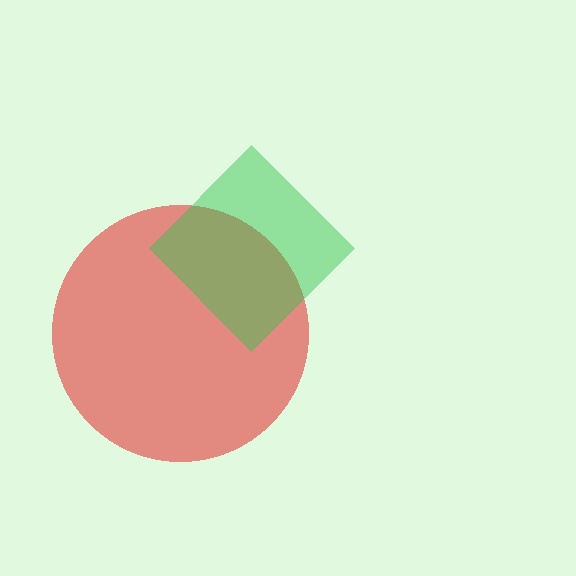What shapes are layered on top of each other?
The layered shapes are: a red circle, a green diamond.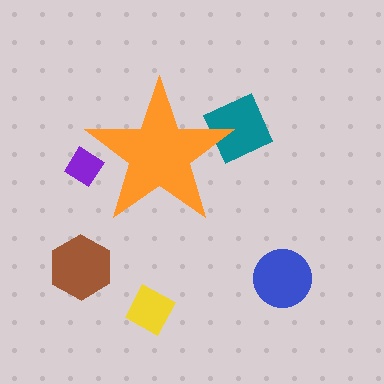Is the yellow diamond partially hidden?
No, the yellow diamond is fully visible.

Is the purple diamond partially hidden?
Yes, the purple diamond is partially hidden behind the orange star.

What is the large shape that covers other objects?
An orange star.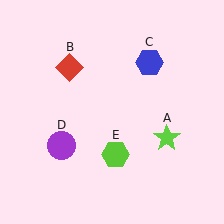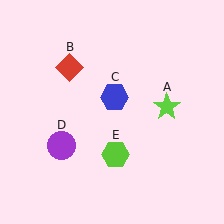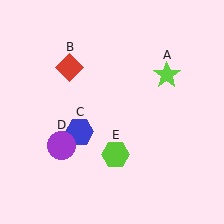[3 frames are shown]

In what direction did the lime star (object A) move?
The lime star (object A) moved up.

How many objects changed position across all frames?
2 objects changed position: lime star (object A), blue hexagon (object C).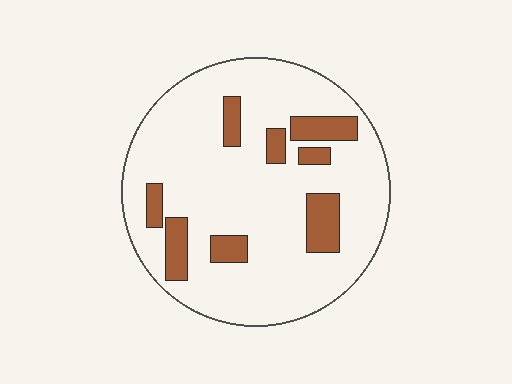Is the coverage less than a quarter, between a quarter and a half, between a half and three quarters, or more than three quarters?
Less than a quarter.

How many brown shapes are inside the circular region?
8.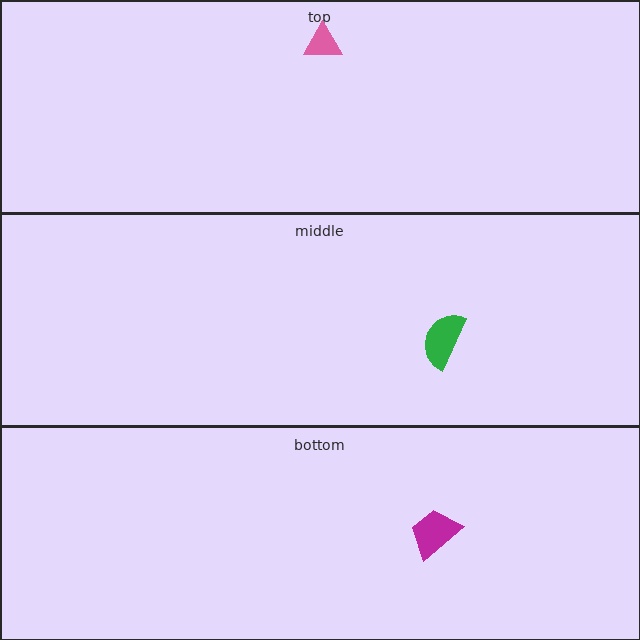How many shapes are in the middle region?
1.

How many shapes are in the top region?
1.